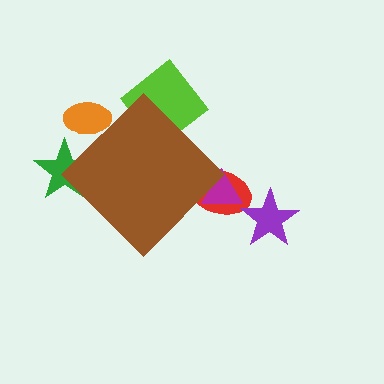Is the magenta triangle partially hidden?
Yes, the magenta triangle is partially hidden behind the brown diamond.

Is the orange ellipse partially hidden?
Yes, the orange ellipse is partially hidden behind the brown diamond.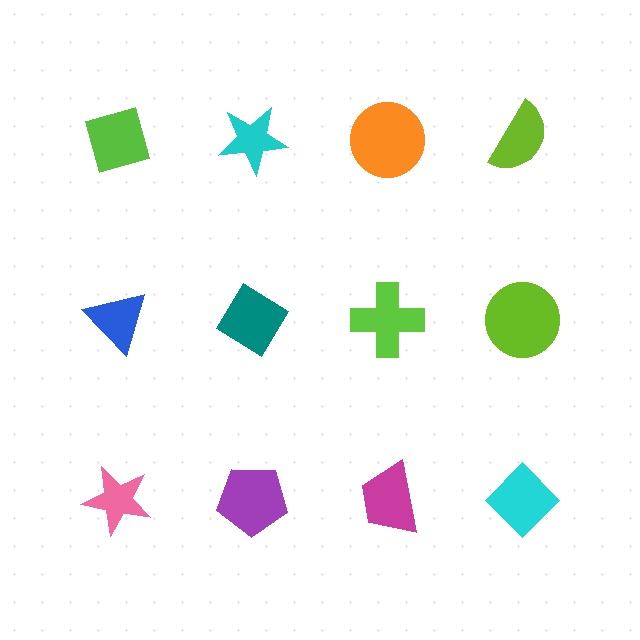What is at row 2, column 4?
A lime circle.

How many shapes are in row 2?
4 shapes.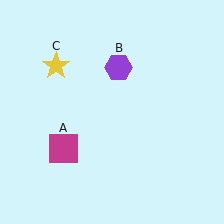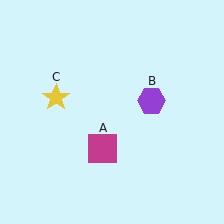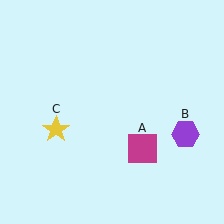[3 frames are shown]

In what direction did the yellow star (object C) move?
The yellow star (object C) moved down.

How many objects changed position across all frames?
3 objects changed position: magenta square (object A), purple hexagon (object B), yellow star (object C).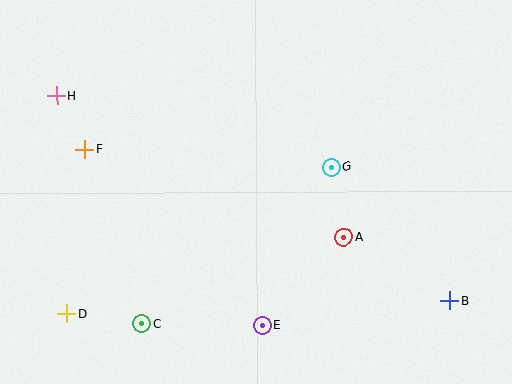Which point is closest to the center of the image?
Point G at (331, 167) is closest to the center.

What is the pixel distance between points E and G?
The distance between E and G is 173 pixels.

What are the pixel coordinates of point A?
Point A is at (344, 237).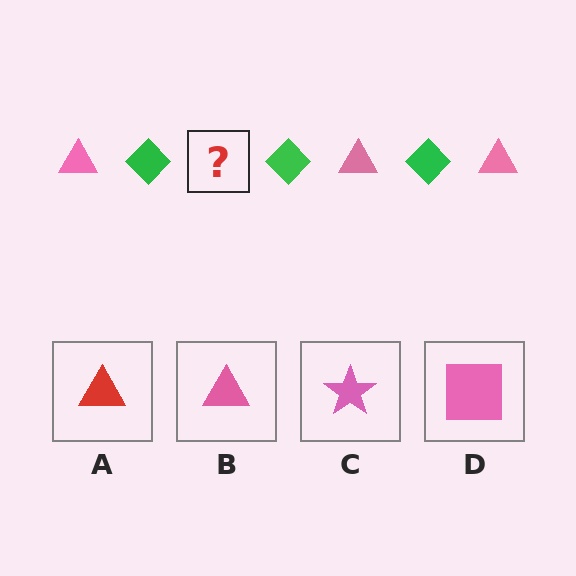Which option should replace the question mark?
Option B.